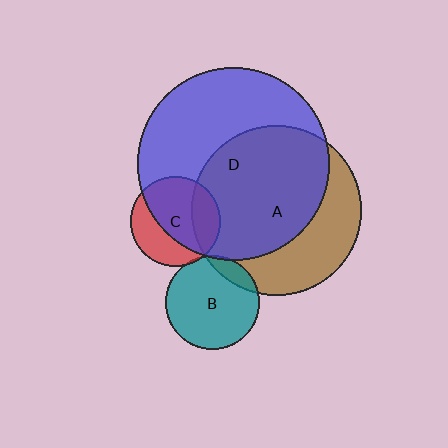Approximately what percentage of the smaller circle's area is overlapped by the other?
Approximately 5%.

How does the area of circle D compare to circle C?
Approximately 4.6 times.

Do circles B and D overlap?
Yes.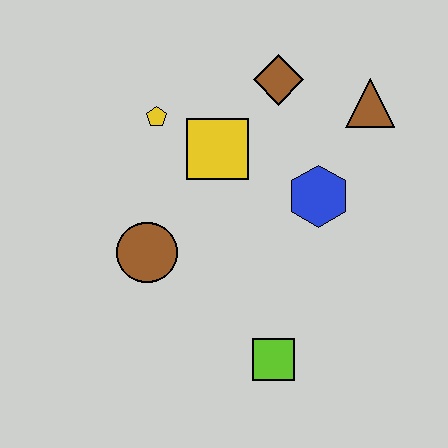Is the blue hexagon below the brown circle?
No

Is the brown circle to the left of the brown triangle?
Yes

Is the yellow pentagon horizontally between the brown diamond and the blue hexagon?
No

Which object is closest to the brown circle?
The yellow square is closest to the brown circle.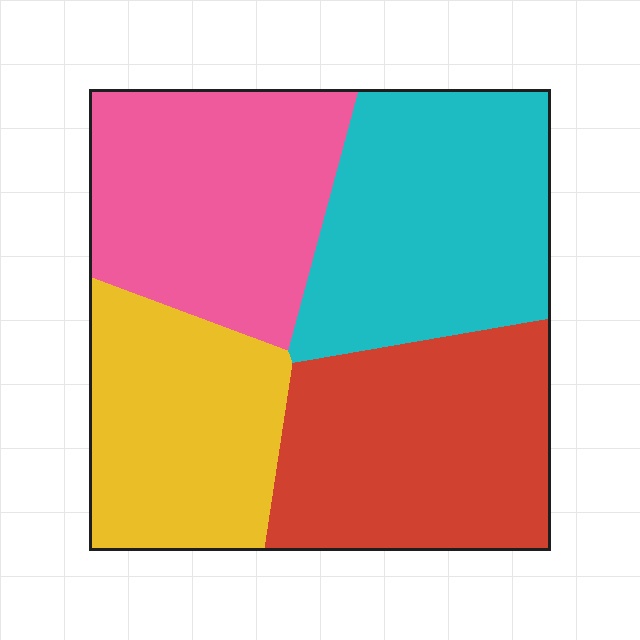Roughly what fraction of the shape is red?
Red covers 27% of the shape.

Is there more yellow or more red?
Red.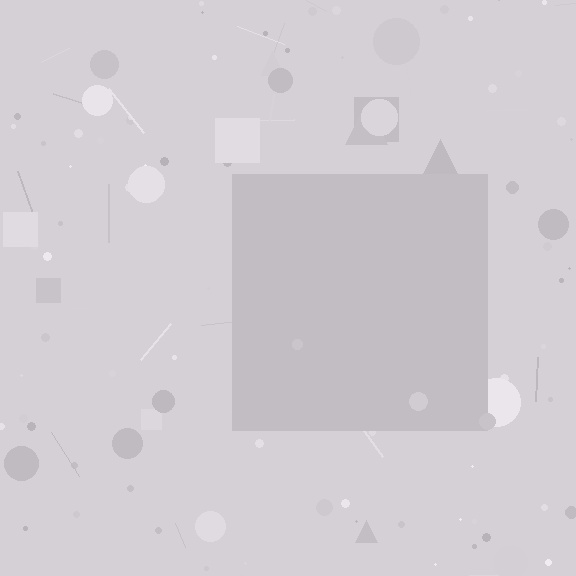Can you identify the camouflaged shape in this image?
The camouflaged shape is a square.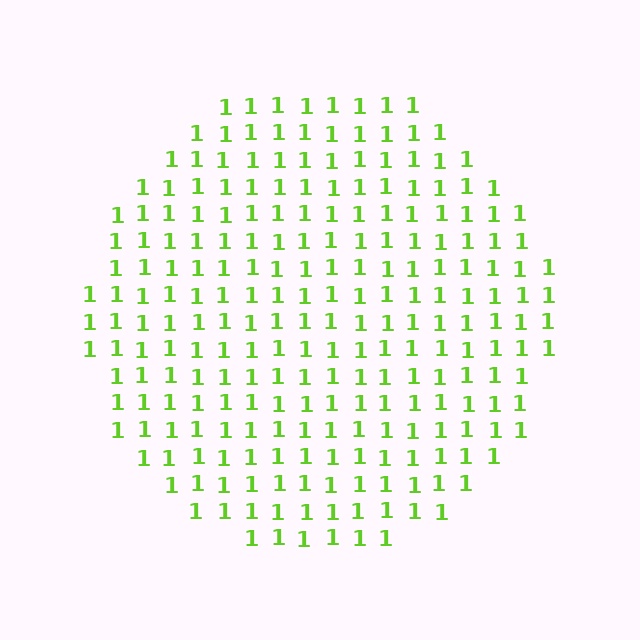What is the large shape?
The large shape is a circle.